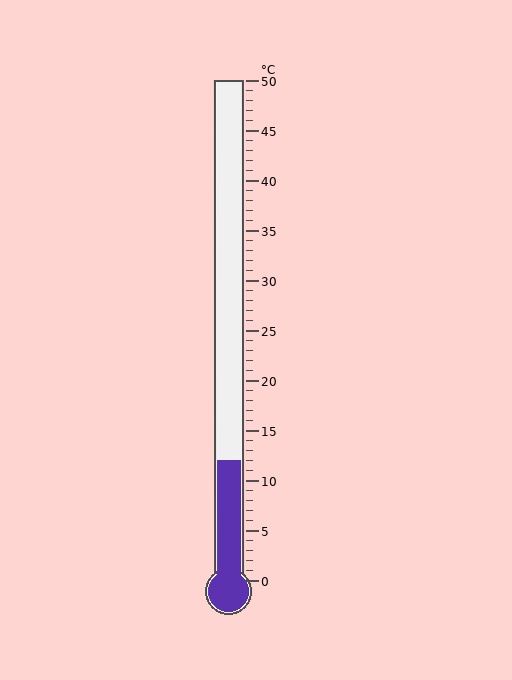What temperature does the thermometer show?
The thermometer shows approximately 12°C.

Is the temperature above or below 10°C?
The temperature is above 10°C.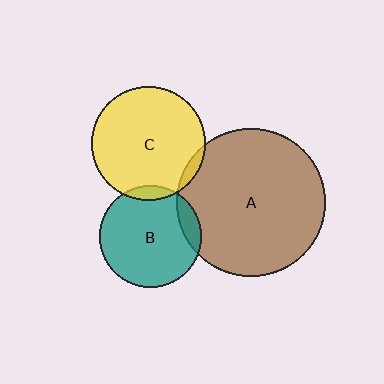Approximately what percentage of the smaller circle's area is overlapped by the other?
Approximately 10%.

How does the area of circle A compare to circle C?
Approximately 1.7 times.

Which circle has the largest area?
Circle A (brown).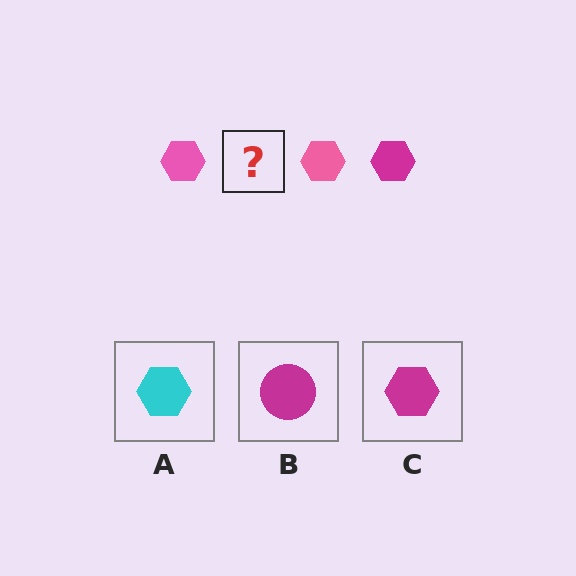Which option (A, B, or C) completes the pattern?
C.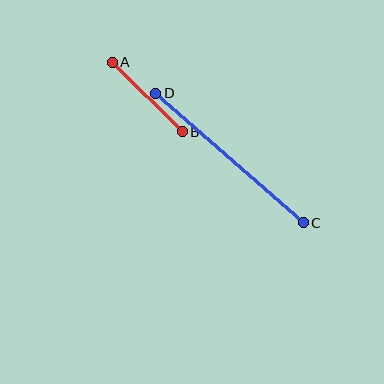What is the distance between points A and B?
The distance is approximately 99 pixels.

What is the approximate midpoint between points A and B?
The midpoint is at approximately (147, 97) pixels.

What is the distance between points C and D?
The distance is approximately 196 pixels.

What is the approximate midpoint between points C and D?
The midpoint is at approximately (230, 158) pixels.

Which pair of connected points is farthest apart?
Points C and D are farthest apart.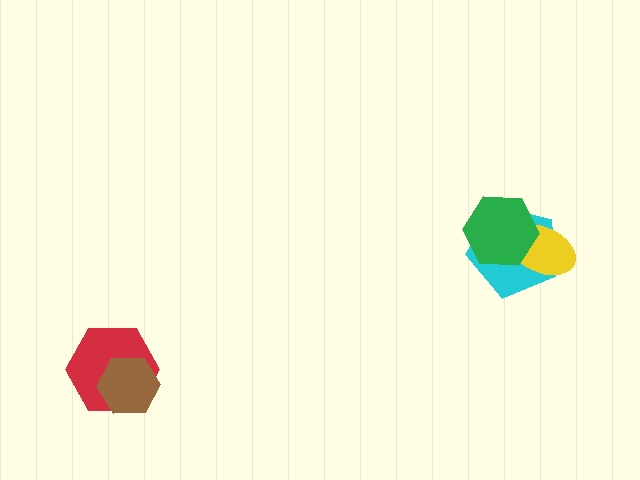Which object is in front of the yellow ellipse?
The green hexagon is in front of the yellow ellipse.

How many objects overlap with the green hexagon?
2 objects overlap with the green hexagon.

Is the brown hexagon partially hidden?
No, no other shape covers it.